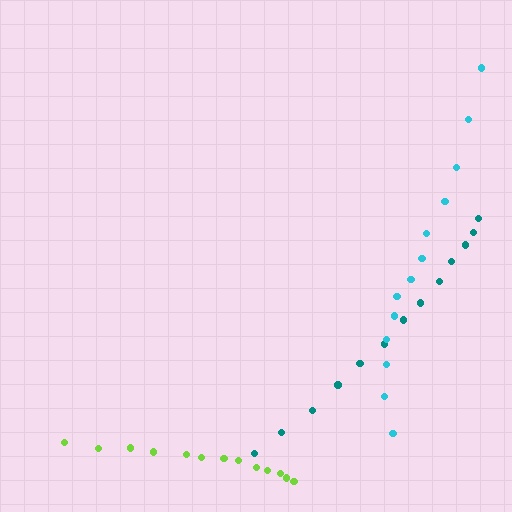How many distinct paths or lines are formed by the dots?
There are 3 distinct paths.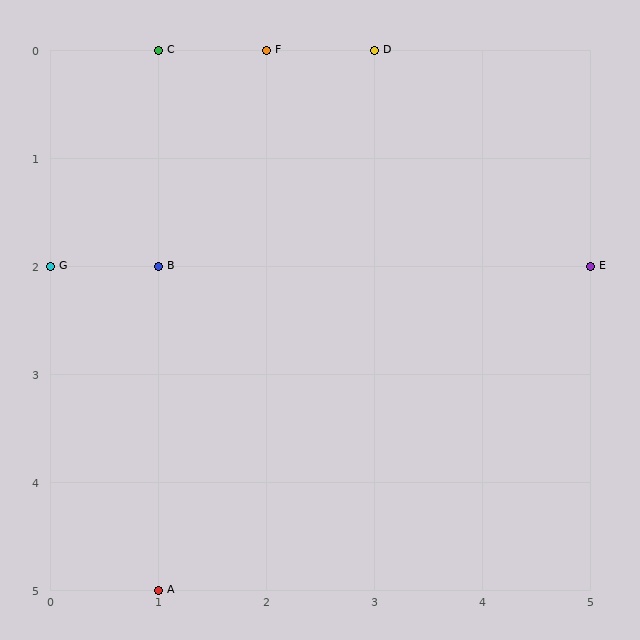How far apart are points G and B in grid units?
Points G and B are 1 column apart.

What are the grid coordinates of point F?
Point F is at grid coordinates (2, 0).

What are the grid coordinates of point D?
Point D is at grid coordinates (3, 0).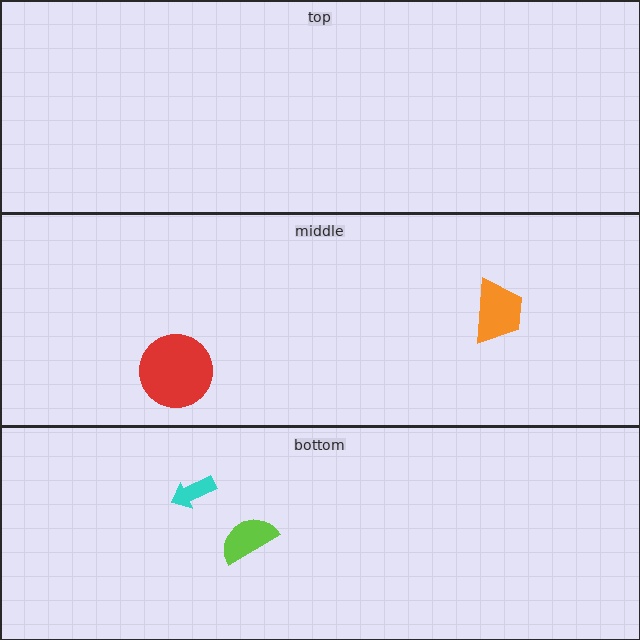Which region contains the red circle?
The middle region.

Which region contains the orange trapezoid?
The middle region.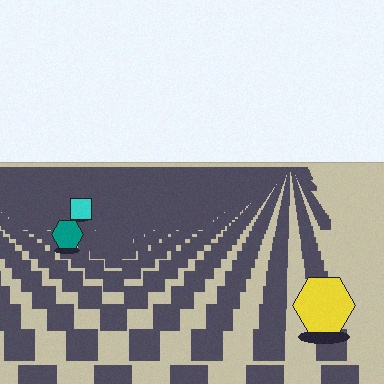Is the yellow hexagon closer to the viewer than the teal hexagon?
Yes. The yellow hexagon is closer — you can tell from the texture gradient: the ground texture is coarser near it.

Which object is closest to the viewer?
The yellow hexagon is closest. The texture marks near it are larger and more spread out.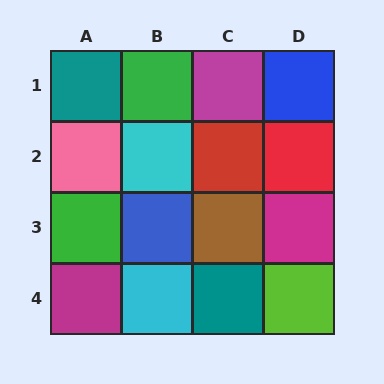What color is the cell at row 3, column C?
Brown.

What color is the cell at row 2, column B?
Cyan.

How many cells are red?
2 cells are red.